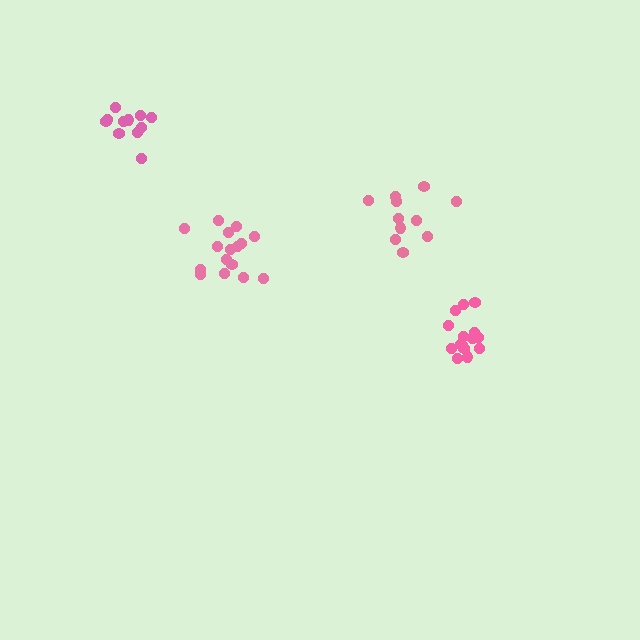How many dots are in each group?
Group 1: 15 dots, Group 2: 16 dots, Group 3: 11 dots, Group 4: 11 dots (53 total).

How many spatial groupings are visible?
There are 4 spatial groupings.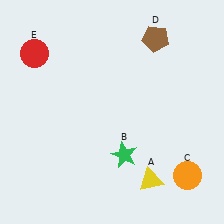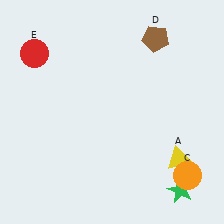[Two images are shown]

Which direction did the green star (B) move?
The green star (B) moved right.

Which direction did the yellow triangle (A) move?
The yellow triangle (A) moved right.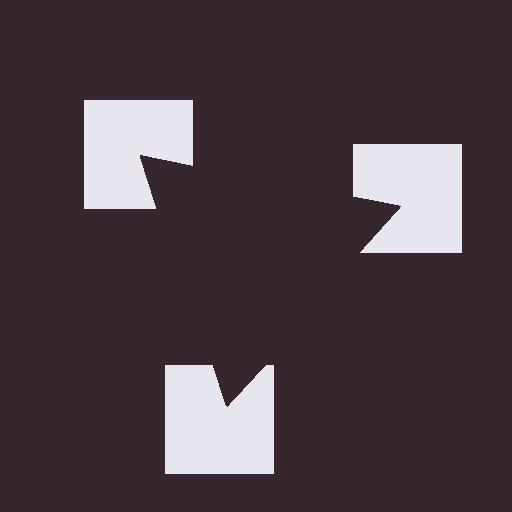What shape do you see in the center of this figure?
An illusory triangle — its edges are inferred from the aligned wedge cuts in the notched squares, not physically drawn.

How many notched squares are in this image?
There are 3 — one at each vertex of the illusory triangle.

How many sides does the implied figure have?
3 sides.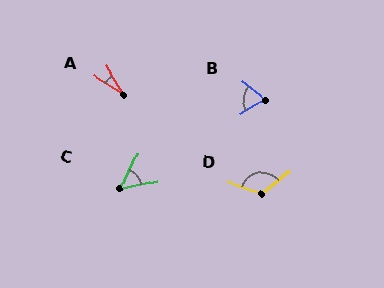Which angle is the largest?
D, at approximately 122 degrees.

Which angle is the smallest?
A, at approximately 27 degrees.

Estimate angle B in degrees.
Approximately 71 degrees.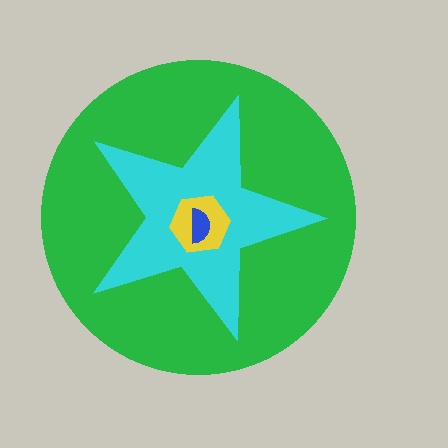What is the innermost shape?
The blue semicircle.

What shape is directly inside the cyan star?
The yellow hexagon.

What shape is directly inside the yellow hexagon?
The blue semicircle.